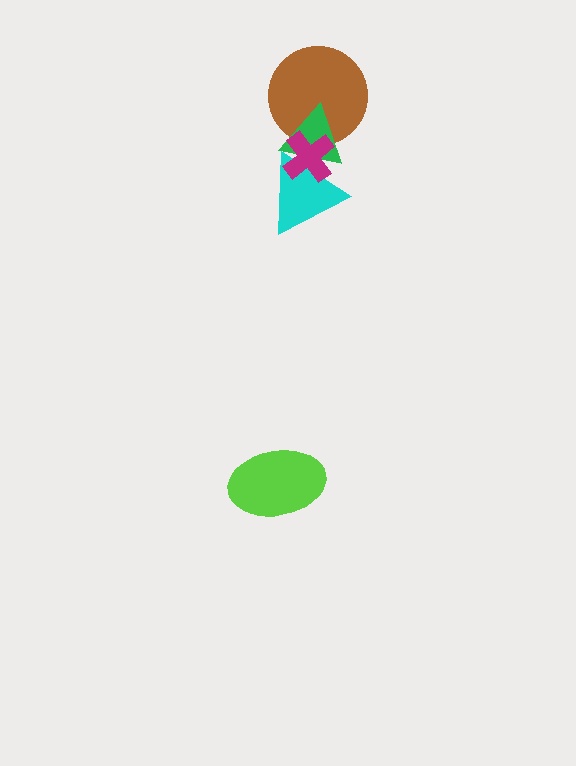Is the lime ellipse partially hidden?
No, no other shape covers it.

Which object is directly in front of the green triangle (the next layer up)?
The cyan triangle is directly in front of the green triangle.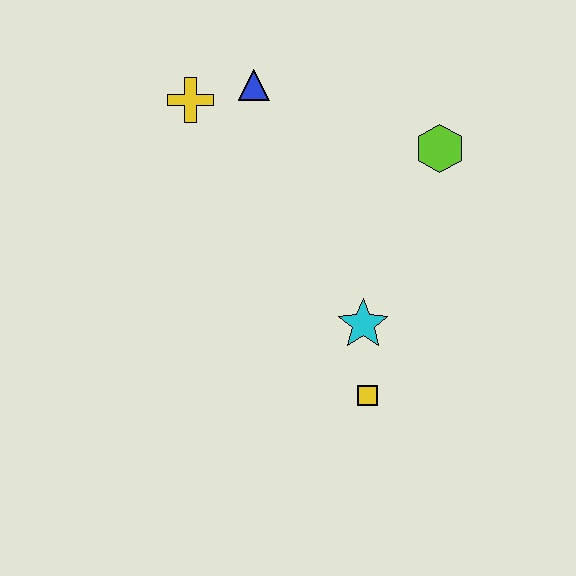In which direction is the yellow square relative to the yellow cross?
The yellow square is below the yellow cross.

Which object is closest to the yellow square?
The cyan star is closest to the yellow square.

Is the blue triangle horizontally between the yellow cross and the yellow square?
Yes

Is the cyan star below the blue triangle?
Yes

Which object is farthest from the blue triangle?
The yellow square is farthest from the blue triangle.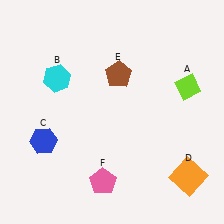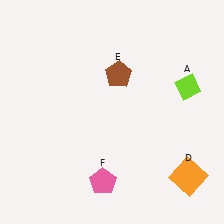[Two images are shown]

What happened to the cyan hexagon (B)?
The cyan hexagon (B) was removed in Image 2. It was in the top-left area of Image 1.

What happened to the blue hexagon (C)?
The blue hexagon (C) was removed in Image 2. It was in the bottom-left area of Image 1.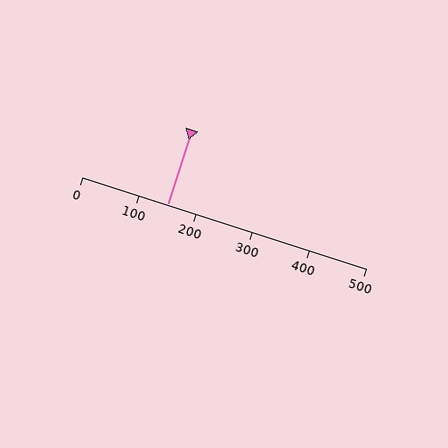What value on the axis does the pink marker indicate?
The marker indicates approximately 150.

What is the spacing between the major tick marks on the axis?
The major ticks are spaced 100 apart.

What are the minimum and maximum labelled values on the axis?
The axis runs from 0 to 500.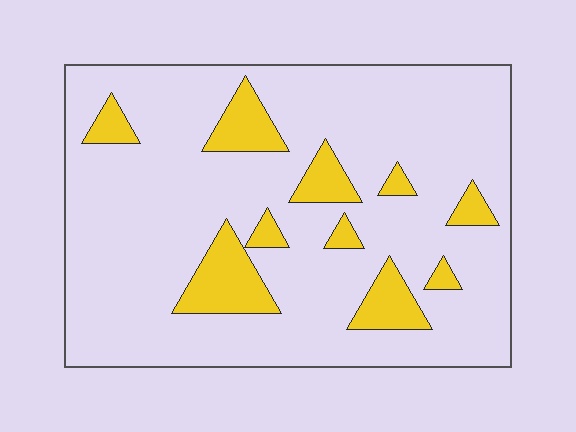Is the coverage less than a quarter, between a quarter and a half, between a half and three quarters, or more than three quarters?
Less than a quarter.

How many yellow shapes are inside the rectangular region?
10.